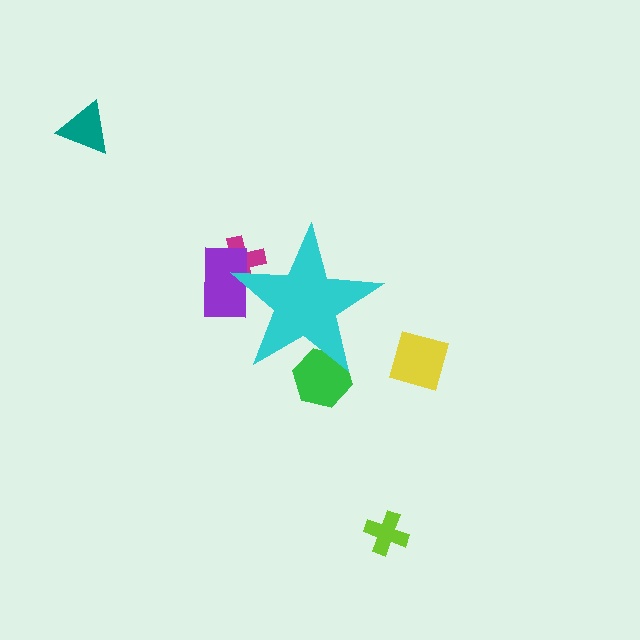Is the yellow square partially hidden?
No, the yellow square is fully visible.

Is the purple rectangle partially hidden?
Yes, the purple rectangle is partially hidden behind the cyan star.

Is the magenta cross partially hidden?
Yes, the magenta cross is partially hidden behind the cyan star.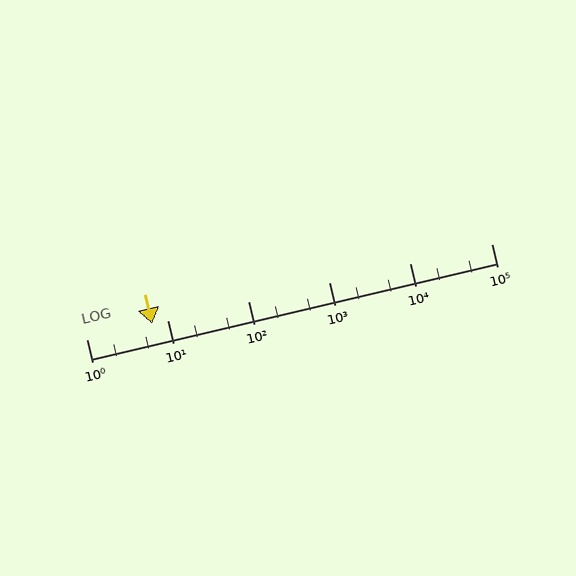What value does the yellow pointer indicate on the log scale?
The pointer indicates approximately 6.5.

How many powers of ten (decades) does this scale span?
The scale spans 5 decades, from 1 to 100000.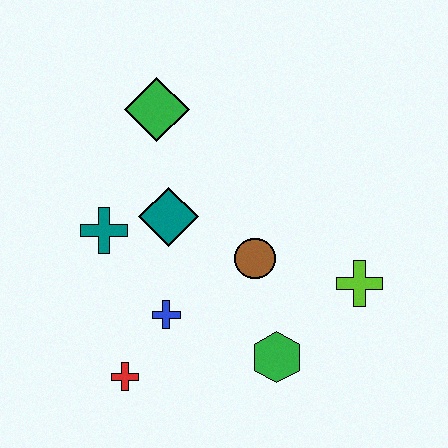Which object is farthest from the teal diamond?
The lime cross is farthest from the teal diamond.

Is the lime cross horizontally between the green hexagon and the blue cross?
No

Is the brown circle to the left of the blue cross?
No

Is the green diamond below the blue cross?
No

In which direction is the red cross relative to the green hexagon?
The red cross is to the left of the green hexagon.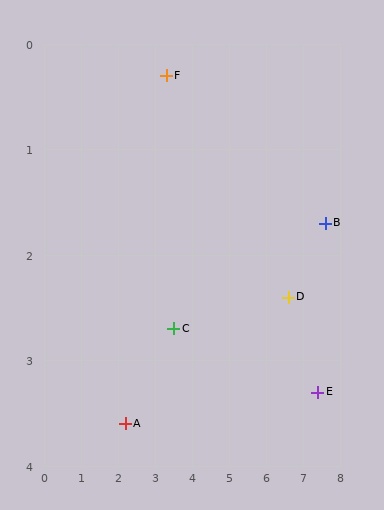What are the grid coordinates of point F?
Point F is at approximately (3.3, 0.3).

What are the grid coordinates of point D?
Point D is at approximately (6.6, 2.4).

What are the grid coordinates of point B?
Point B is at approximately (7.6, 1.7).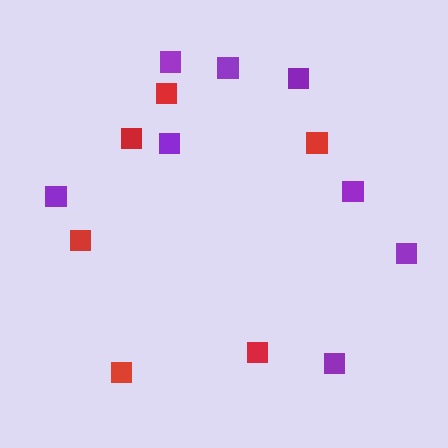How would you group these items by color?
There are 2 groups: one group of purple squares (8) and one group of red squares (6).